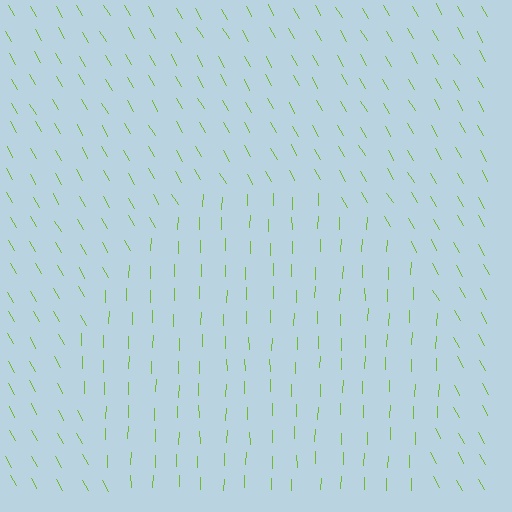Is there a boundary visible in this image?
Yes, there is a texture boundary formed by a change in line orientation.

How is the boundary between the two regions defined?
The boundary is defined purely by a change in line orientation (approximately 31 degrees difference). All lines are the same color and thickness.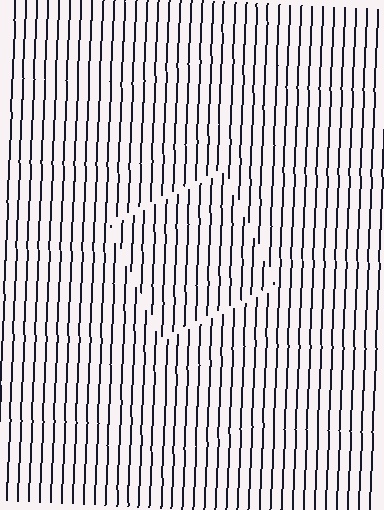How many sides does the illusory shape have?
4 sides — the line-ends trace a square.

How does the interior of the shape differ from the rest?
The interior of the shape contains the same grating, shifted by half a period — the contour is defined by the phase discontinuity where line-ends from the inner and outer gratings abut.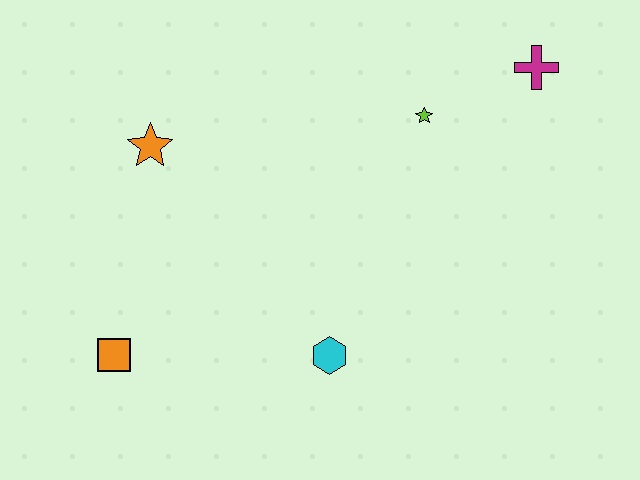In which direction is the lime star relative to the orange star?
The lime star is to the right of the orange star.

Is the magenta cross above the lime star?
Yes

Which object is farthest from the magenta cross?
The orange square is farthest from the magenta cross.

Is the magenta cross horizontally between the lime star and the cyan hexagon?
No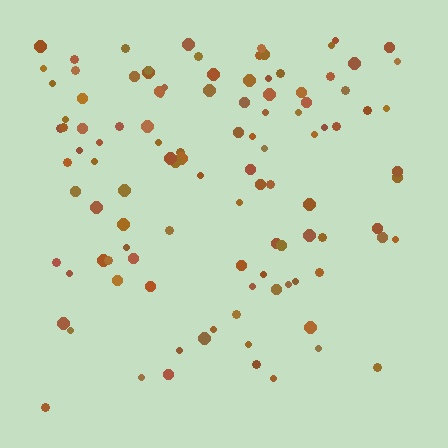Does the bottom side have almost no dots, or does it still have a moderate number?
Still a moderate number, just noticeably fewer than the top.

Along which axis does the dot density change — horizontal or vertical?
Vertical.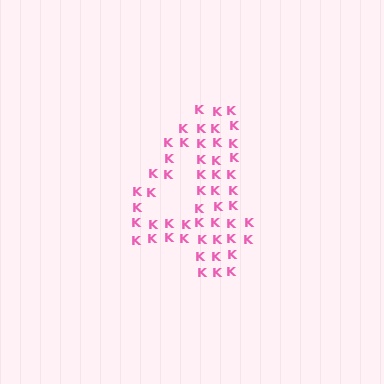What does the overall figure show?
The overall figure shows the digit 4.